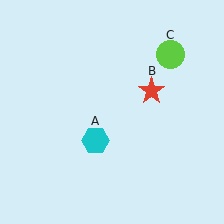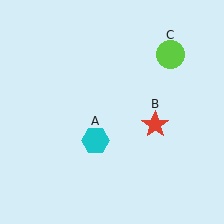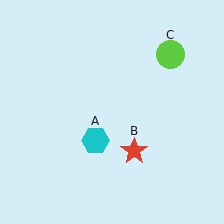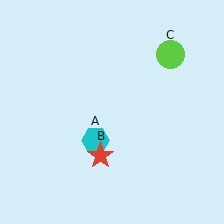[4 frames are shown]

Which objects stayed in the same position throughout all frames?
Cyan hexagon (object A) and lime circle (object C) remained stationary.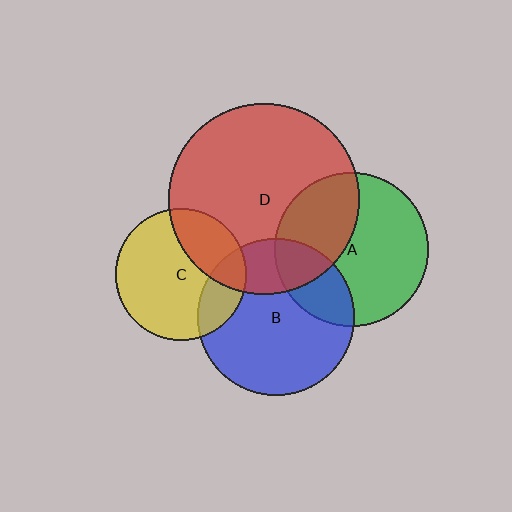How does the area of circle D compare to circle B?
Approximately 1.5 times.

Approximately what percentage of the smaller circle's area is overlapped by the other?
Approximately 35%.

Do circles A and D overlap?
Yes.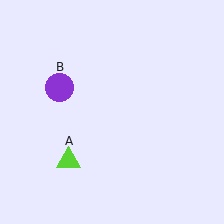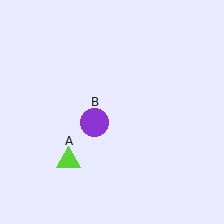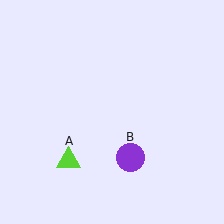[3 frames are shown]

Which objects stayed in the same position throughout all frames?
Lime triangle (object A) remained stationary.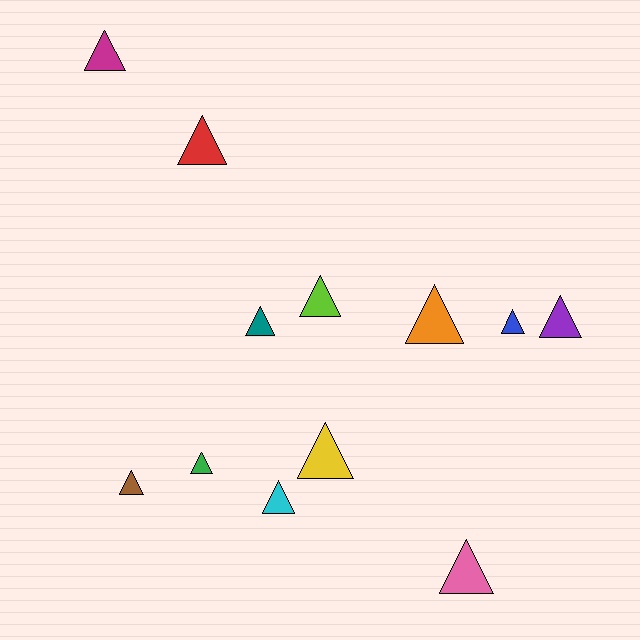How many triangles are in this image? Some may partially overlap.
There are 12 triangles.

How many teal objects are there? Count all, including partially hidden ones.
There is 1 teal object.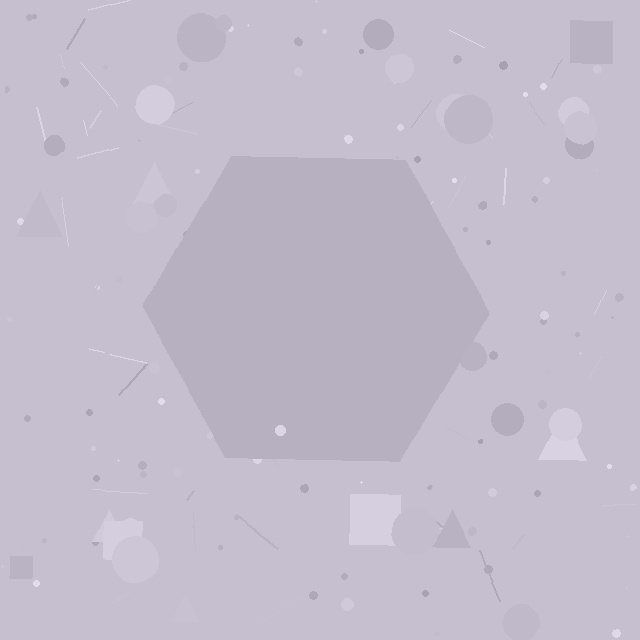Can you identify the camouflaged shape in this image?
The camouflaged shape is a hexagon.